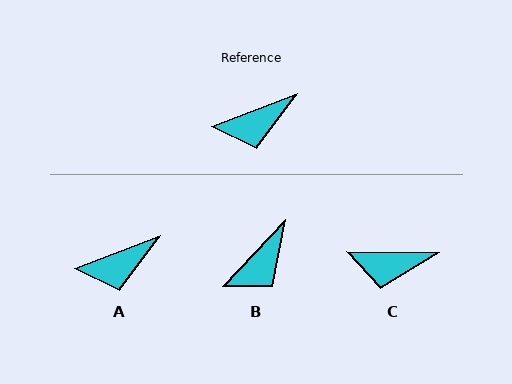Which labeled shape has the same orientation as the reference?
A.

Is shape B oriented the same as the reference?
No, it is off by about 26 degrees.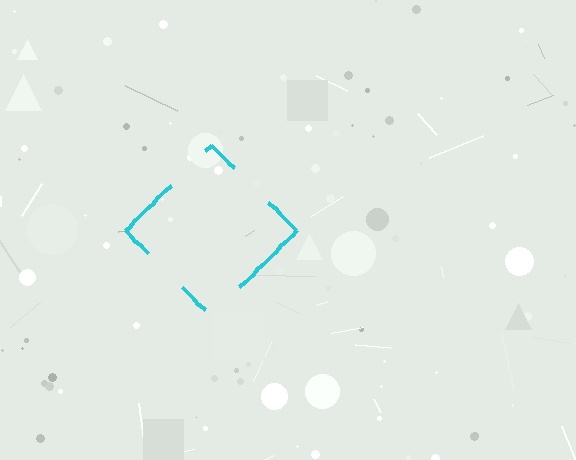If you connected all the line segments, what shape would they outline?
They would outline a diamond.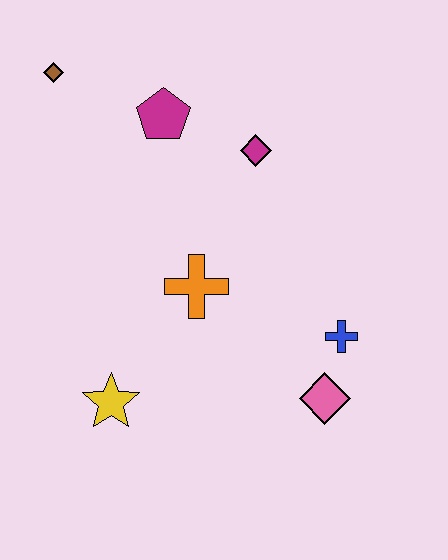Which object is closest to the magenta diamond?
The magenta pentagon is closest to the magenta diamond.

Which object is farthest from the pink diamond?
The brown diamond is farthest from the pink diamond.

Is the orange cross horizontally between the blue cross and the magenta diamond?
No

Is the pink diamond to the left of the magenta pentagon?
No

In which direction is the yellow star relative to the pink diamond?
The yellow star is to the left of the pink diamond.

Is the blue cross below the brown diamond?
Yes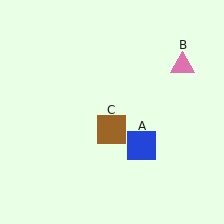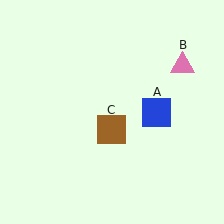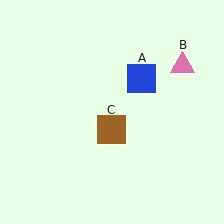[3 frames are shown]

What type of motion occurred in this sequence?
The blue square (object A) rotated counterclockwise around the center of the scene.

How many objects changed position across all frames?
1 object changed position: blue square (object A).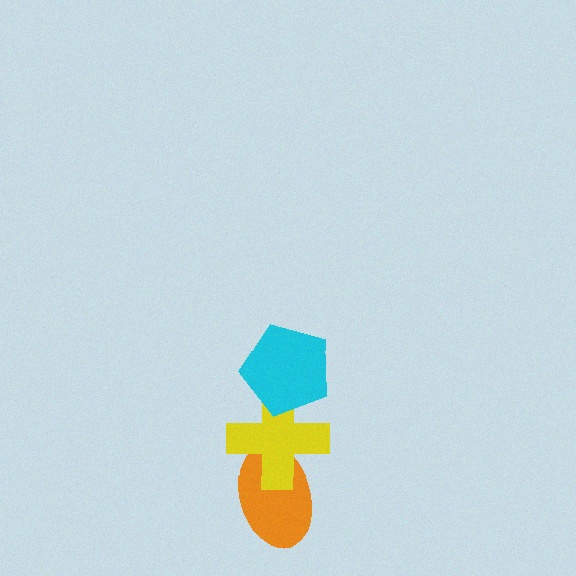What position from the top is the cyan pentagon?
The cyan pentagon is 1st from the top.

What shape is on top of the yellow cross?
The cyan pentagon is on top of the yellow cross.